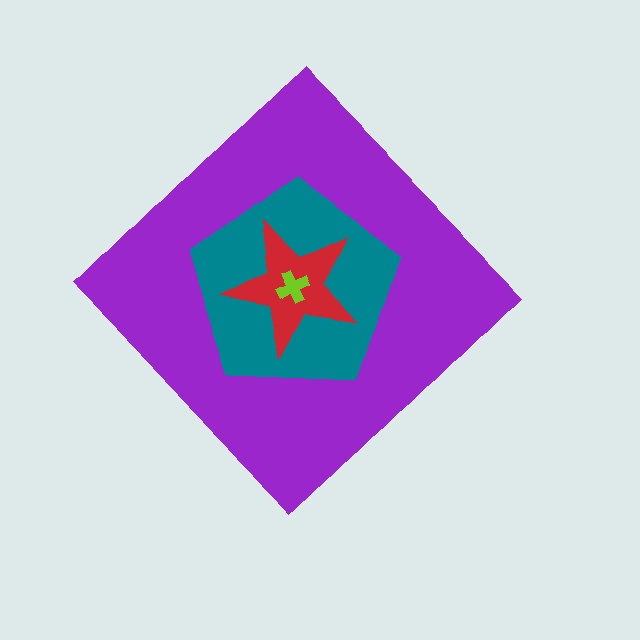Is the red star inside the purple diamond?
Yes.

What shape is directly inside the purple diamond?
The teal pentagon.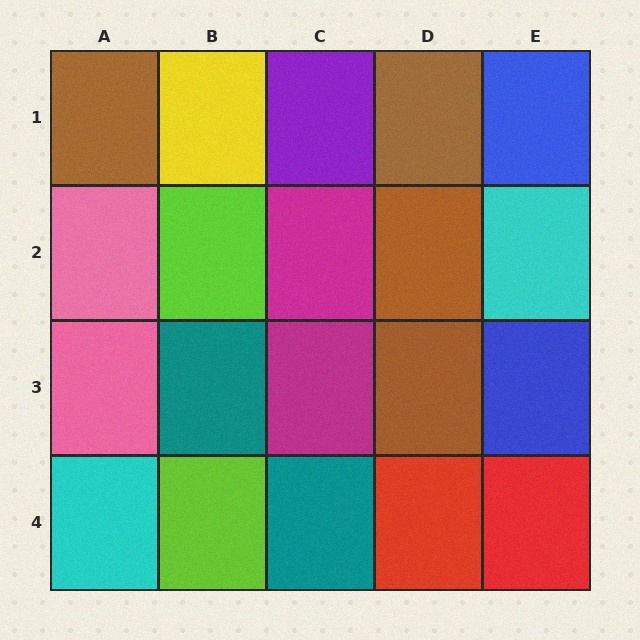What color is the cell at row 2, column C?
Magenta.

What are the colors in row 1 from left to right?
Brown, yellow, purple, brown, blue.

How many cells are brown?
4 cells are brown.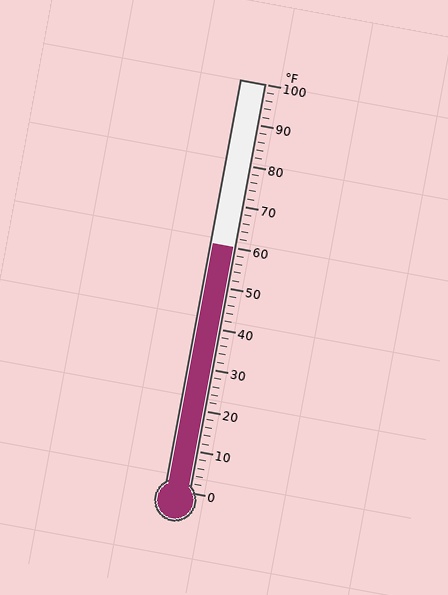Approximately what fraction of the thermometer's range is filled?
The thermometer is filled to approximately 60% of its range.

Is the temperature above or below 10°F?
The temperature is above 10°F.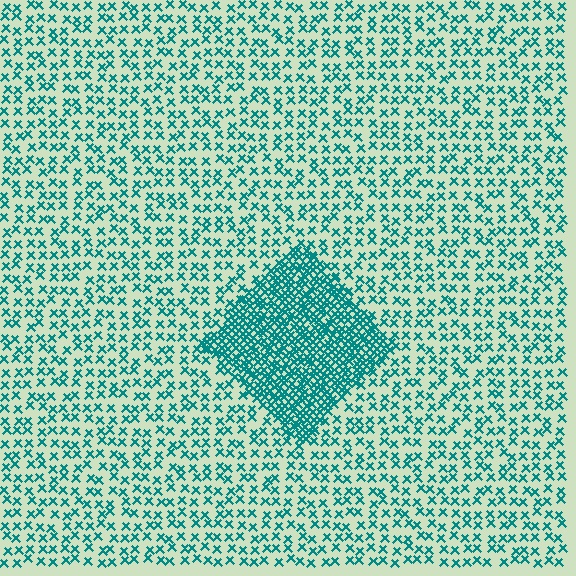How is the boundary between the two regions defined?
The boundary is defined by a change in element density (approximately 2.8x ratio). All elements are the same color, size, and shape.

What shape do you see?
I see a diamond.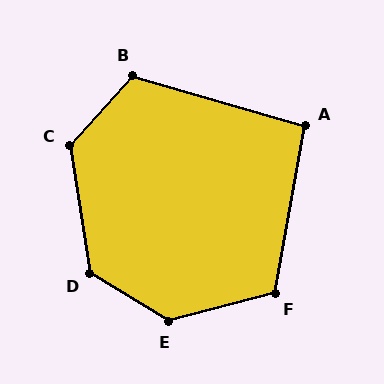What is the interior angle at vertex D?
Approximately 130 degrees (obtuse).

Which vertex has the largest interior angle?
E, at approximately 135 degrees.